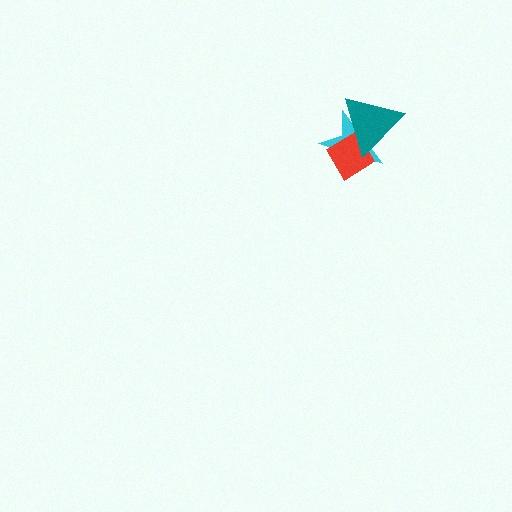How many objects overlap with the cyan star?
2 objects overlap with the cyan star.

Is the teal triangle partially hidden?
No, no other shape covers it.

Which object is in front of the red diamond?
The teal triangle is in front of the red diamond.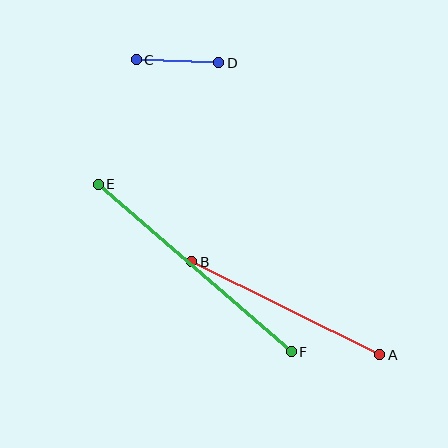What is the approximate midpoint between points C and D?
The midpoint is at approximately (178, 61) pixels.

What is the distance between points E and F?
The distance is approximately 256 pixels.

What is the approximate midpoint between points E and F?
The midpoint is at approximately (195, 268) pixels.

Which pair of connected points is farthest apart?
Points E and F are farthest apart.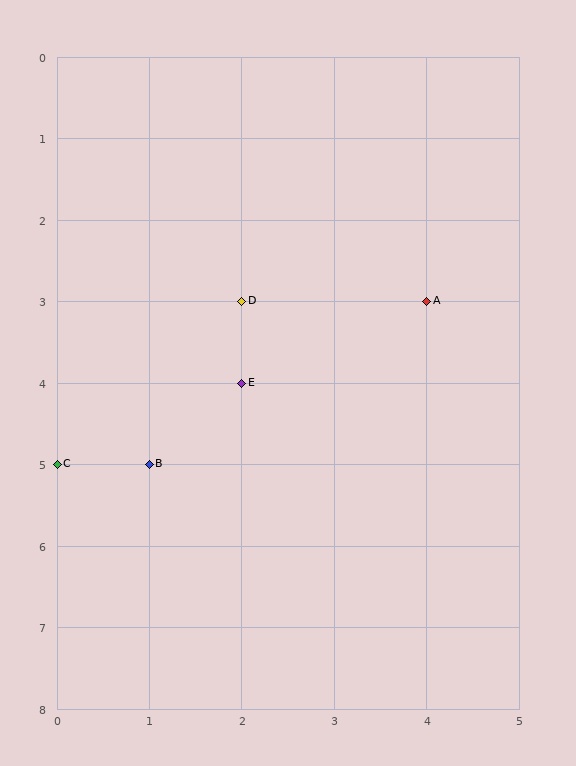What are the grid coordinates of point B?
Point B is at grid coordinates (1, 5).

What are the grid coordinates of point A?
Point A is at grid coordinates (4, 3).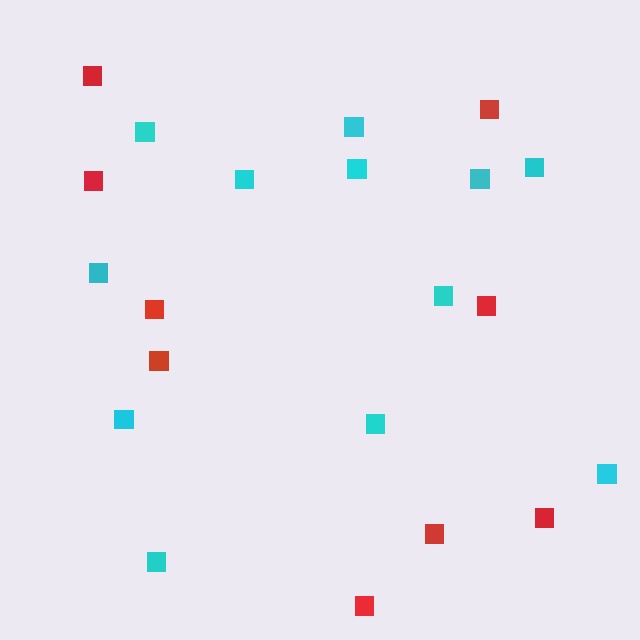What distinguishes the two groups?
There are 2 groups: one group of red squares (9) and one group of cyan squares (12).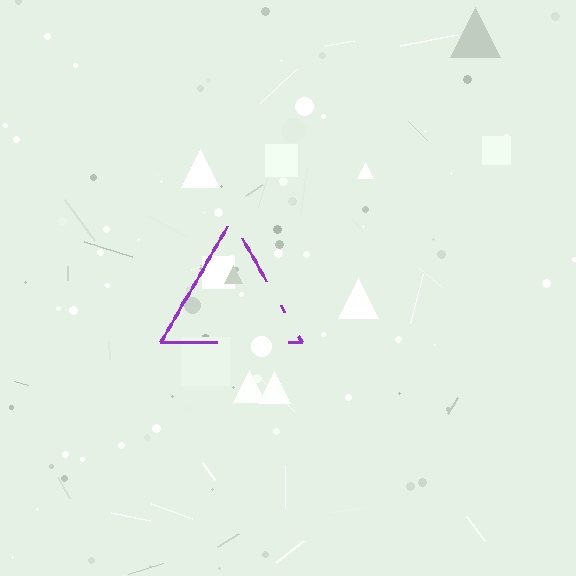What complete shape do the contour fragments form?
The contour fragments form a triangle.